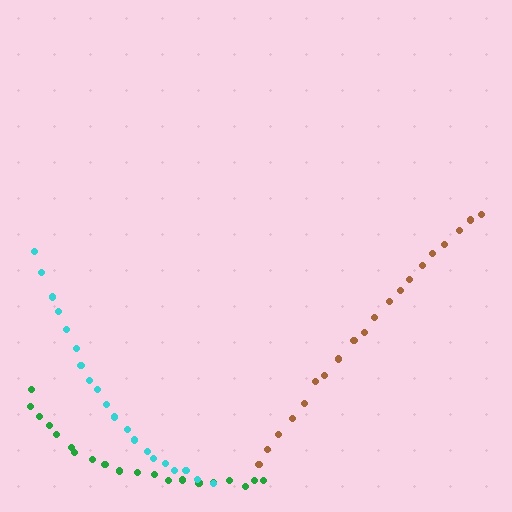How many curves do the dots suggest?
There are 3 distinct paths.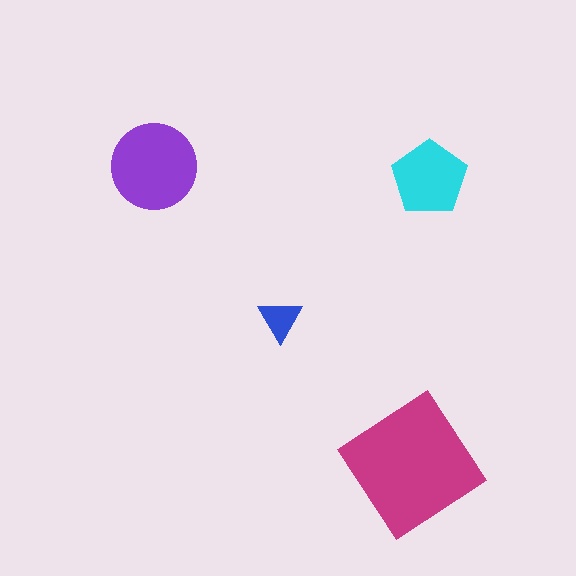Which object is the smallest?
The blue triangle.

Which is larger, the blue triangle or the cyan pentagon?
The cyan pentagon.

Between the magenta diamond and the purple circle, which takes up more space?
The magenta diamond.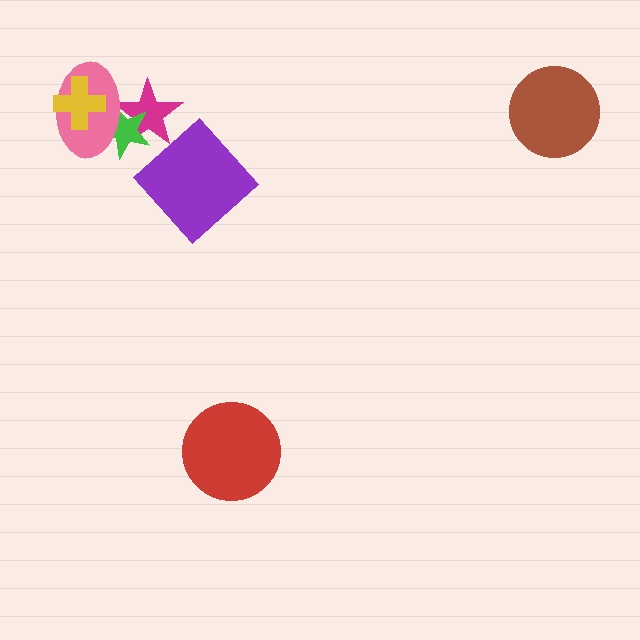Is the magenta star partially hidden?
Yes, it is partially covered by another shape.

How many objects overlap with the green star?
2 objects overlap with the green star.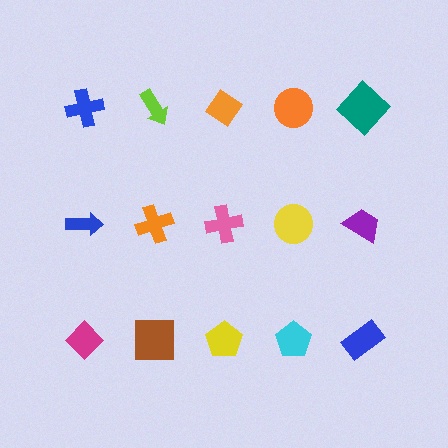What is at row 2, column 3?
A pink cross.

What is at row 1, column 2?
A lime arrow.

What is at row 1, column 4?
An orange circle.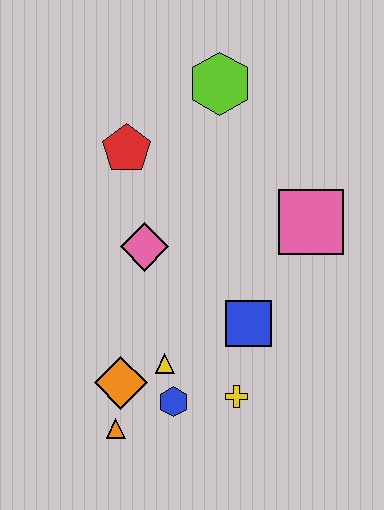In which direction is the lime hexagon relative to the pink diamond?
The lime hexagon is above the pink diamond.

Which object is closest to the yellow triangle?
The blue hexagon is closest to the yellow triangle.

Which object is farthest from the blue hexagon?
The lime hexagon is farthest from the blue hexagon.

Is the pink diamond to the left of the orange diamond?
No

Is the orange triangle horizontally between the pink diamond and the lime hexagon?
No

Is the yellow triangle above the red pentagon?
No